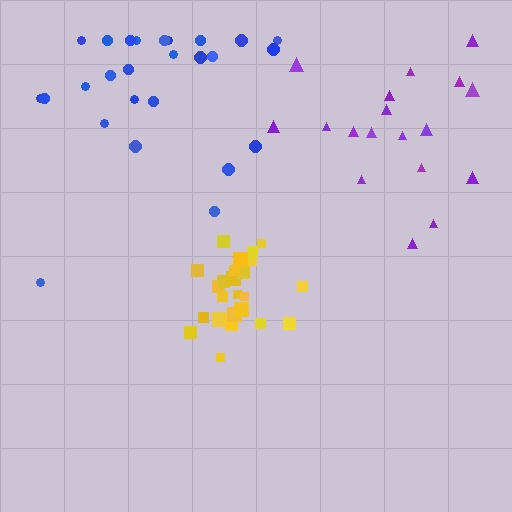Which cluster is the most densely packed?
Yellow.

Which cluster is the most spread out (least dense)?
Purple.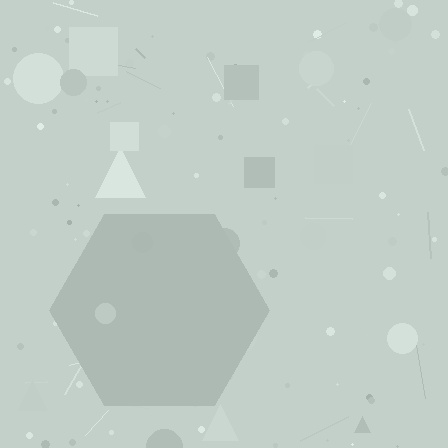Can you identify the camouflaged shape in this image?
The camouflaged shape is a hexagon.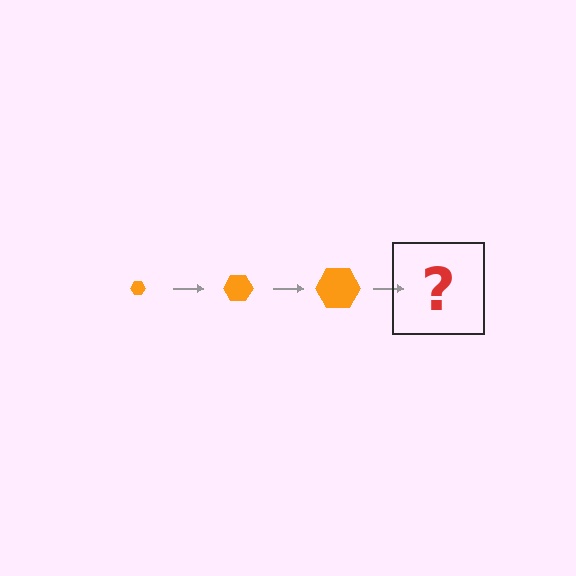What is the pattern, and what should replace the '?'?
The pattern is that the hexagon gets progressively larger each step. The '?' should be an orange hexagon, larger than the previous one.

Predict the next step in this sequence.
The next step is an orange hexagon, larger than the previous one.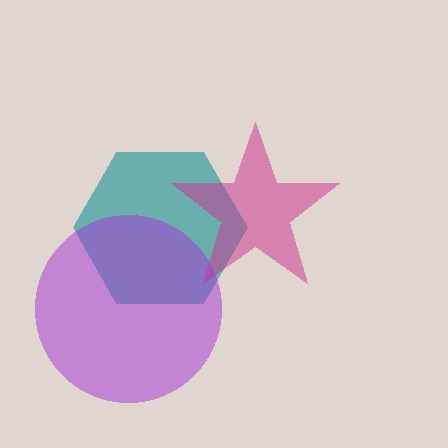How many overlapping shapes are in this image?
There are 3 overlapping shapes in the image.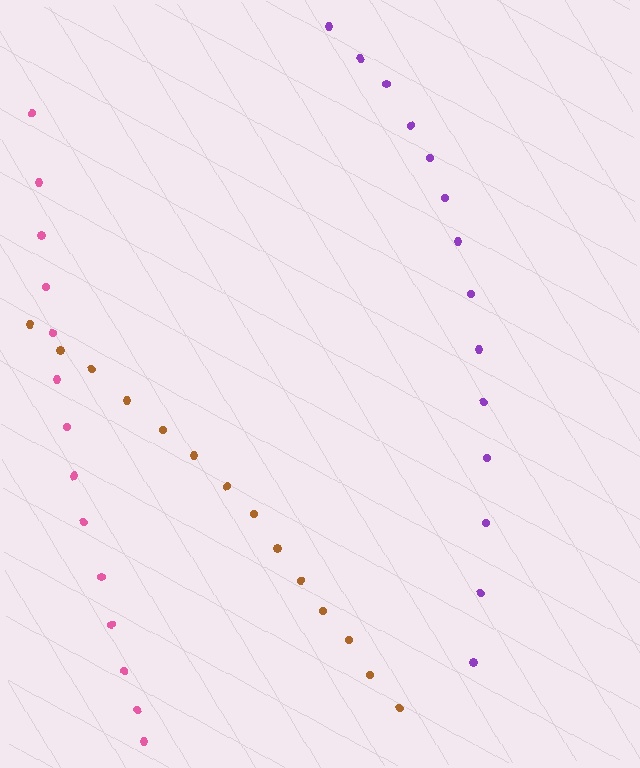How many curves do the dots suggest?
There are 3 distinct paths.